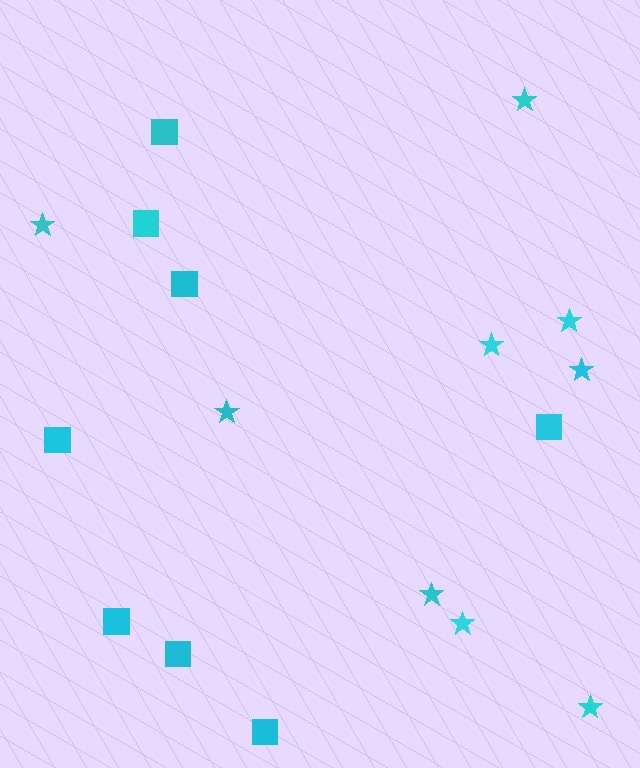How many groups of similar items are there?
There are 2 groups: one group of stars (9) and one group of squares (8).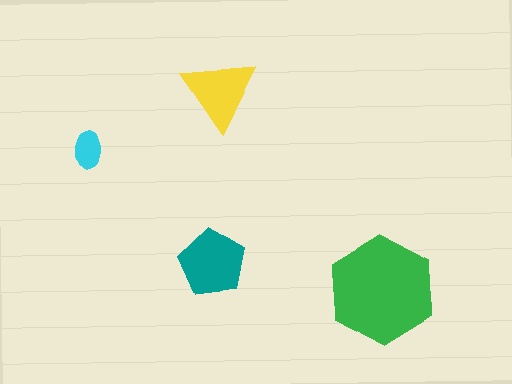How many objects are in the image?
There are 4 objects in the image.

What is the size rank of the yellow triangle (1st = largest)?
3rd.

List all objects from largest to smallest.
The green hexagon, the teal pentagon, the yellow triangle, the cyan ellipse.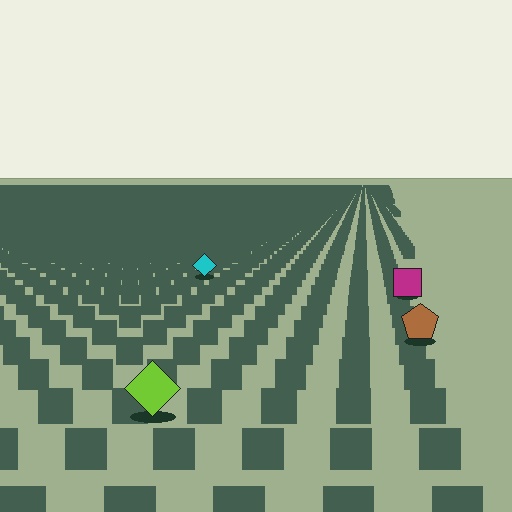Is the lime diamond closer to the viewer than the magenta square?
Yes. The lime diamond is closer — you can tell from the texture gradient: the ground texture is coarser near it.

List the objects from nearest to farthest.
From nearest to farthest: the lime diamond, the brown pentagon, the magenta square, the cyan diamond.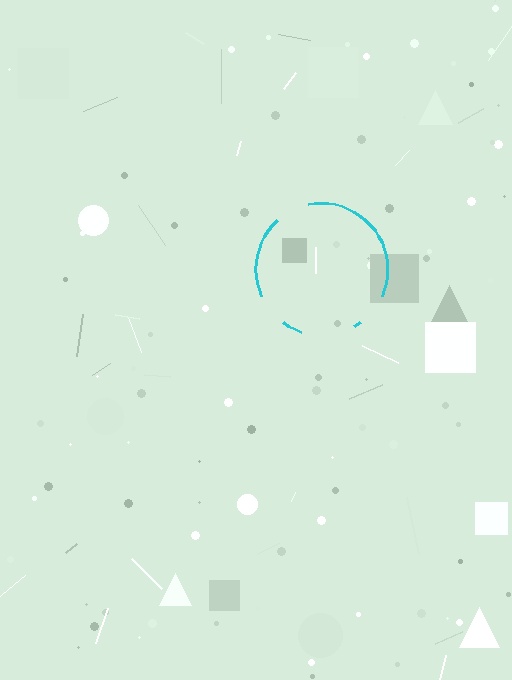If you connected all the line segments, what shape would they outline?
They would outline a circle.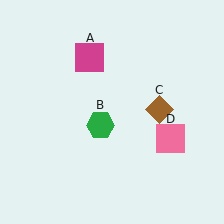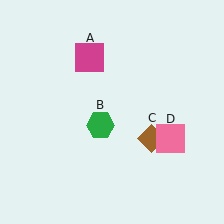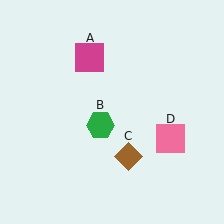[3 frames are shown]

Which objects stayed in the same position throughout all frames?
Magenta square (object A) and green hexagon (object B) and pink square (object D) remained stationary.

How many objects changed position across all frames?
1 object changed position: brown diamond (object C).